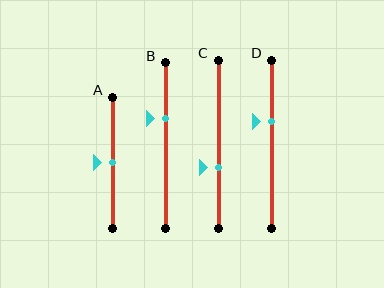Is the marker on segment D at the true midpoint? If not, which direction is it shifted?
No, the marker on segment D is shifted upward by about 13% of the segment length.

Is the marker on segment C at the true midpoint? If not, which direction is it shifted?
No, the marker on segment C is shifted downward by about 14% of the segment length.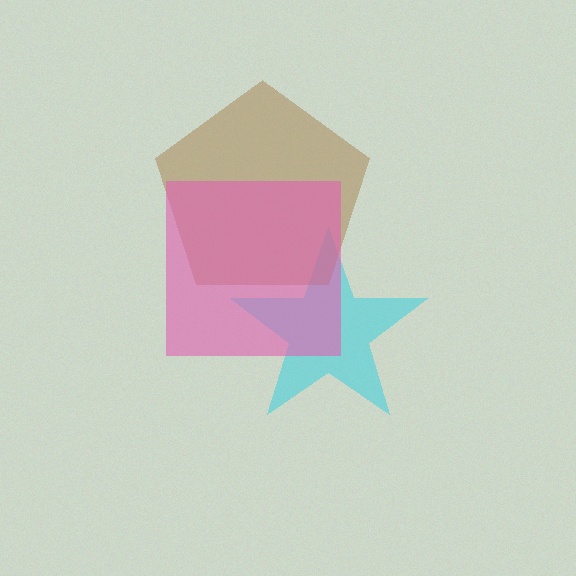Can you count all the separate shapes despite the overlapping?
Yes, there are 3 separate shapes.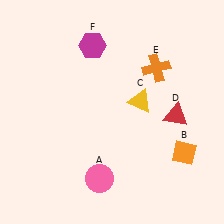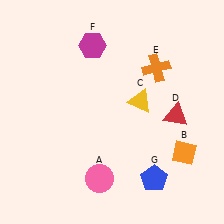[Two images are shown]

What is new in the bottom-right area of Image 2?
A blue pentagon (G) was added in the bottom-right area of Image 2.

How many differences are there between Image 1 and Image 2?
There is 1 difference between the two images.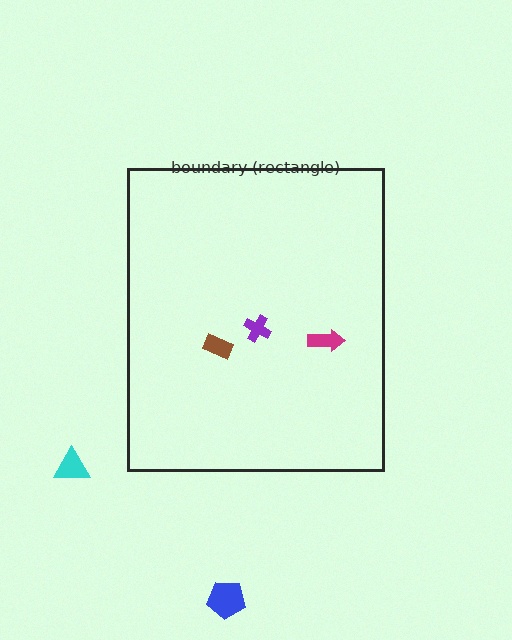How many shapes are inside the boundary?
3 inside, 2 outside.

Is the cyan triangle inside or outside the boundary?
Outside.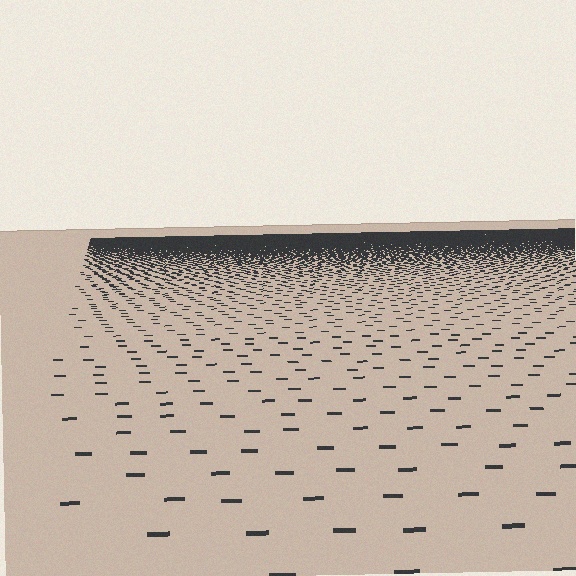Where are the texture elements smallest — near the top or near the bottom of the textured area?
Near the top.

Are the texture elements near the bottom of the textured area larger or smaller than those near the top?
Larger. Near the bottom, elements are closer to the viewer and appear at a bigger on-screen size.